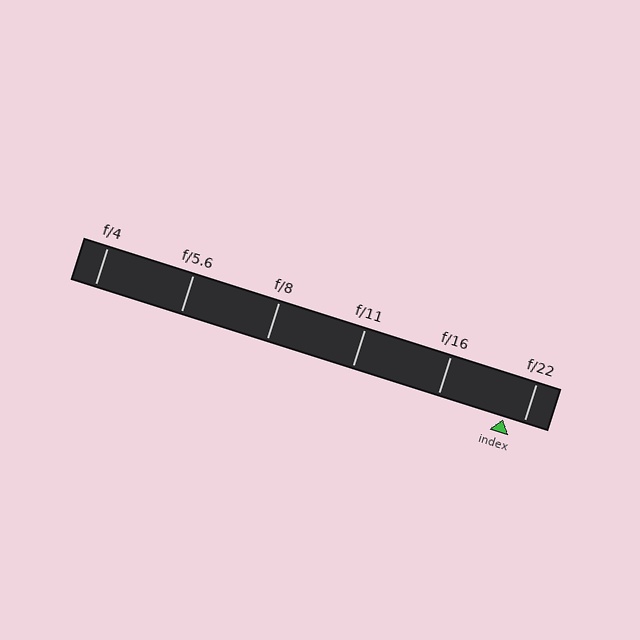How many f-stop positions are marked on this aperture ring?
There are 6 f-stop positions marked.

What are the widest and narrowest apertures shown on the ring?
The widest aperture shown is f/4 and the narrowest is f/22.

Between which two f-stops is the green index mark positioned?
The index mark is between f/16 and f/22.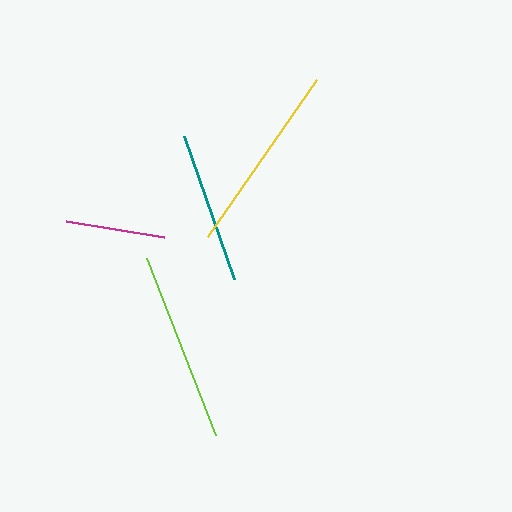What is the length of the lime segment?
The lime segment is approximately 189 pixels long.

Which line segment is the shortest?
The magenta line is the shortest at approximately 99 pixels.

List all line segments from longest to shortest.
From longest to shortest: yellow, lime, teal, magenta.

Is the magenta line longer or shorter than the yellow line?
The yellow line is longer than the magenta line.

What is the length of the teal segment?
The teal segment is approximately 152 pixels long.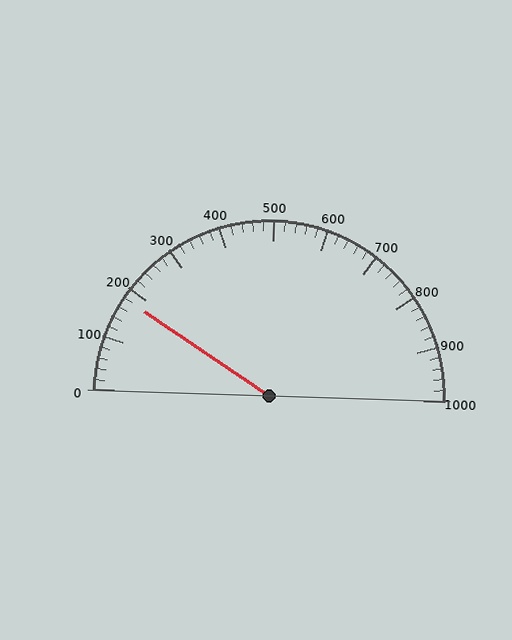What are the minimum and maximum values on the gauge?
The gauge ranges from 0 to 1000.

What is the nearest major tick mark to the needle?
The nearest major tick mark is 200.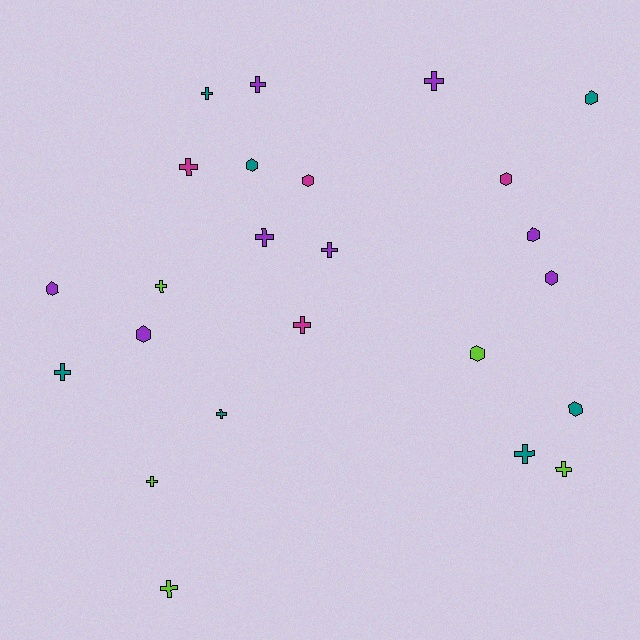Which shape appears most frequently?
Cross, with 14 objects.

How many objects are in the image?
There are 24 objects.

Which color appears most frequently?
Purple, with 8 objects.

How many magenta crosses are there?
There are 2 magenta crosses.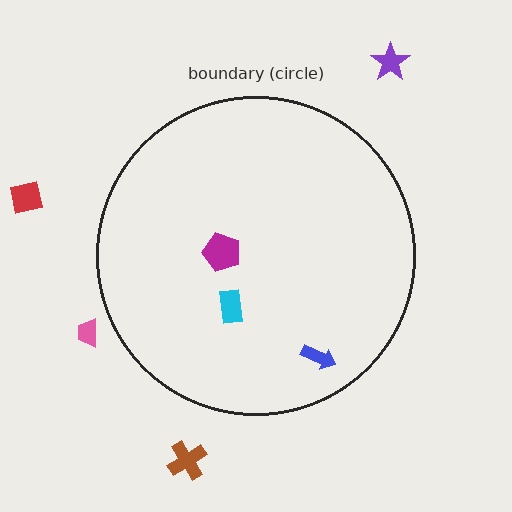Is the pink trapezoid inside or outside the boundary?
Outside.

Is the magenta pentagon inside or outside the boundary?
Inside.